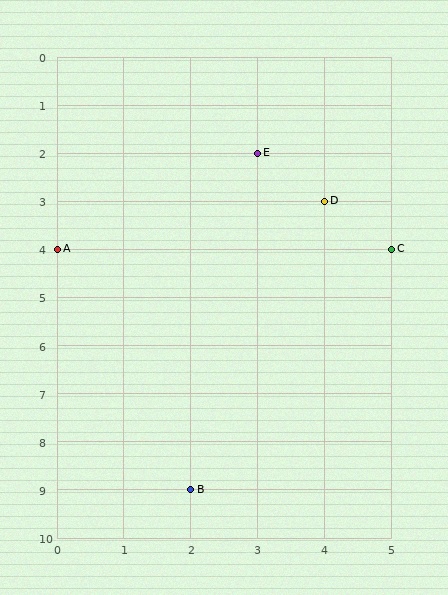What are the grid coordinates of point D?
Point D is at grid coordinates (4, 3).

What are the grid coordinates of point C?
Point C is at grid coordinates (5, 4).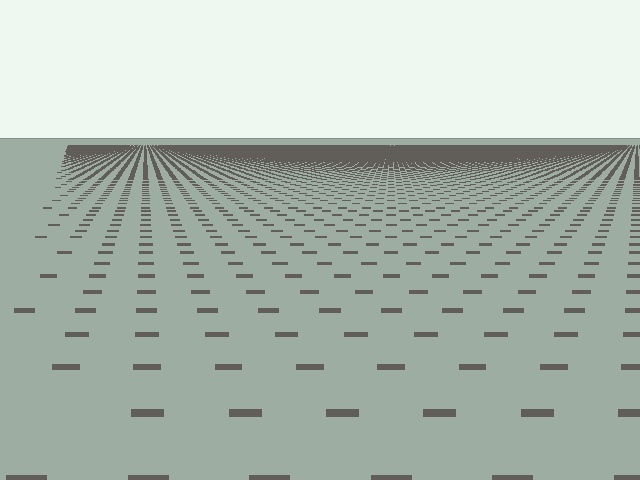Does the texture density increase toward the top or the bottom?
Density increases toward the top.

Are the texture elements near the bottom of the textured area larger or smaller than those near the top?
Larger. Near the bottom, elements are closer to the viewer and appear at a bigger on-screen size.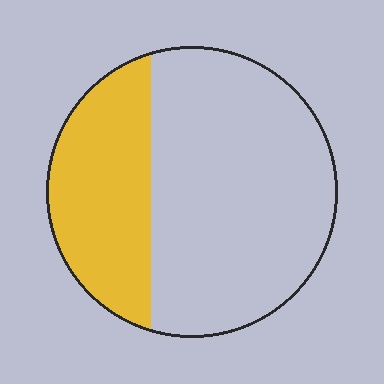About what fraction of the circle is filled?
About one third (1/3).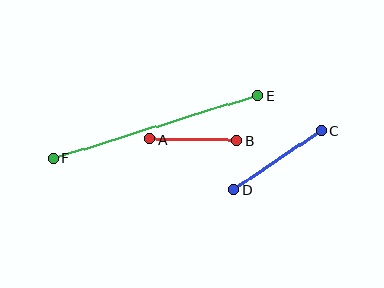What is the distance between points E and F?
The distance is approximately 214 pixels.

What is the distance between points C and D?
The distance is approximately 106 pixels.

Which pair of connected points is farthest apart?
Points E and F are farthest apart.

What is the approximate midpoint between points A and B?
The midpoint is at approximately (193, 140) pixels.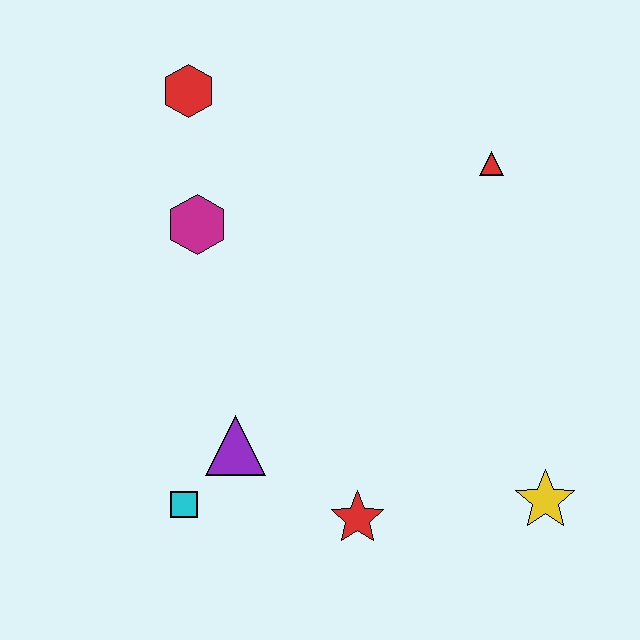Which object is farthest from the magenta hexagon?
The yellow star is farthest from the magenta hexagon.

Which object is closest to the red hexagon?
The magenta hexagon is closest to the red hexagon.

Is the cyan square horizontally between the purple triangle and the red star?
No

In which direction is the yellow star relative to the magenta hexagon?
The yellow star is to the right of the magenta hexagon.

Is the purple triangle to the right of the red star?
No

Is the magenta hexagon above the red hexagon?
No